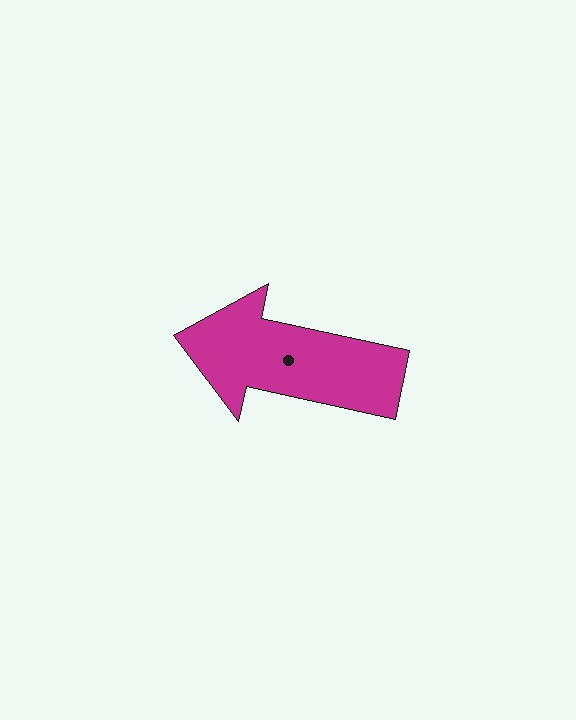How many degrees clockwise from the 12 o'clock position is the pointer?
Approximately 282 degrees.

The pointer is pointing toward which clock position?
Roughly 9 o'clock.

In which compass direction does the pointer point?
West.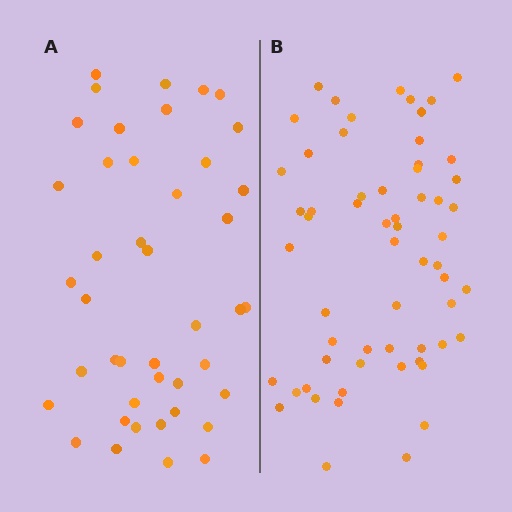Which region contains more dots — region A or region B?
Region B (the right region) has more dots.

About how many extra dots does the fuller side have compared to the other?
Region B has approximately 15 more dots than region A.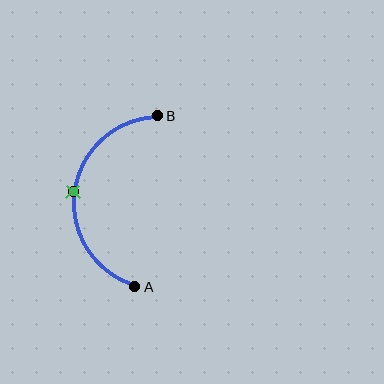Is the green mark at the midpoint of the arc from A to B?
Yes. The green mark lies on the arc at equal arc-length from both A and B — it is the arc midpoint.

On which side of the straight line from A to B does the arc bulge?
The arc bulges to the left of the straight line connecting A and B.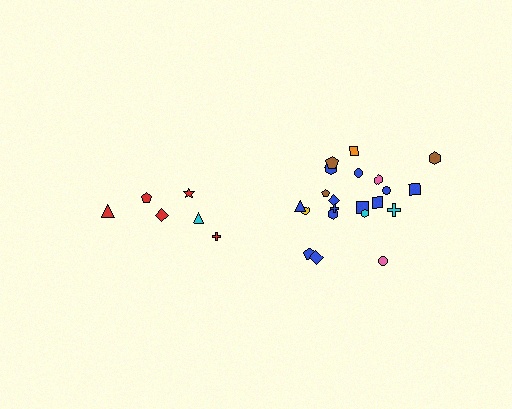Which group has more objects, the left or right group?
The right group.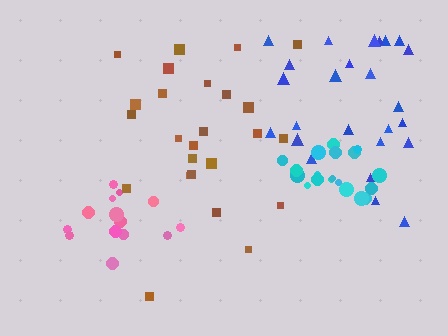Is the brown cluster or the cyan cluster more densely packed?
Cyan.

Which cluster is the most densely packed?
Cyan.